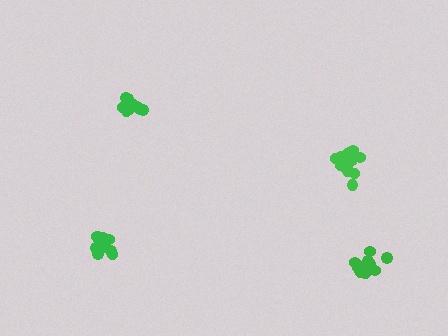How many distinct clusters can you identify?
There are 4 distinct clusters.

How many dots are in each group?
Group 1: 14 dots, Group 2: 19 dots, Group 3: 13 dots, Group 4: 16 dots (62 total).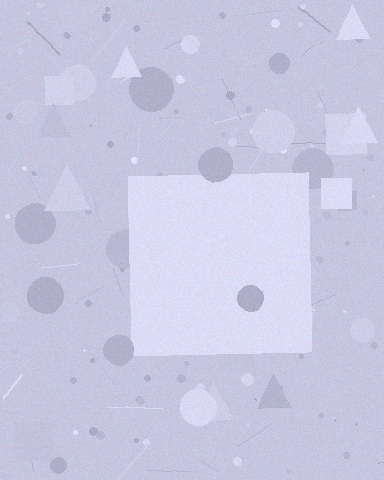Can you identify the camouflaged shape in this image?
The camouflaged shape is a square.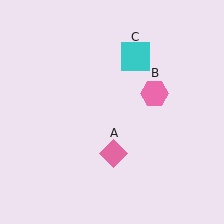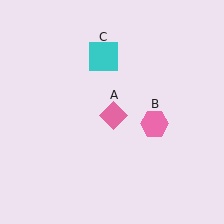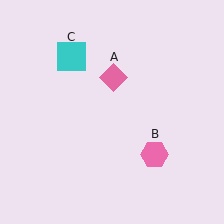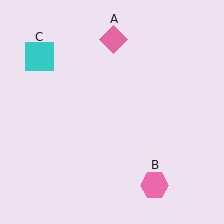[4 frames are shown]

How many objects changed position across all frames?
3 objects changed position: pink diamond (object A), pink hexagon (object B), cyan square (object C).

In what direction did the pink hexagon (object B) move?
The pink hexagon (object B) moved down.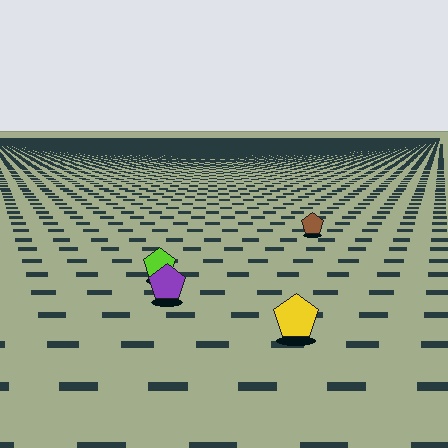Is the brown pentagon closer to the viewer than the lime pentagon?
No. The lime pentagon is closer — you can tell from the texture gradient: the ground texture is coarser near it.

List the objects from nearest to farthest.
From nearest to farthest: the yellow pentagon, the purple pentagon, the lime pentagon, the brown pentagon.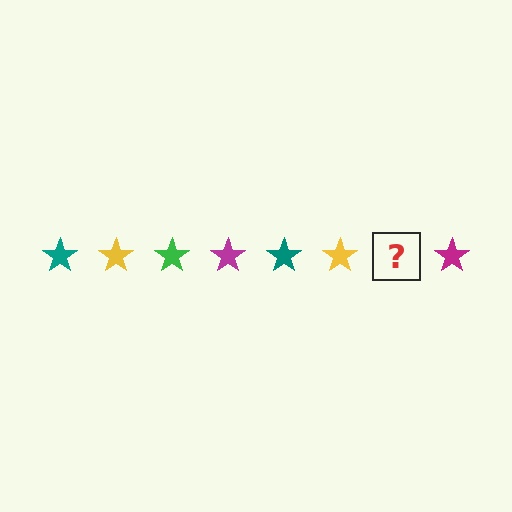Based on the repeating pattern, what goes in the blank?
The blank should be a green star.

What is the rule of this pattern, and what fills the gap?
The rule is that the pattern cycles through teal, yellow, green, magenta stars. The gap should be filled with a green star.